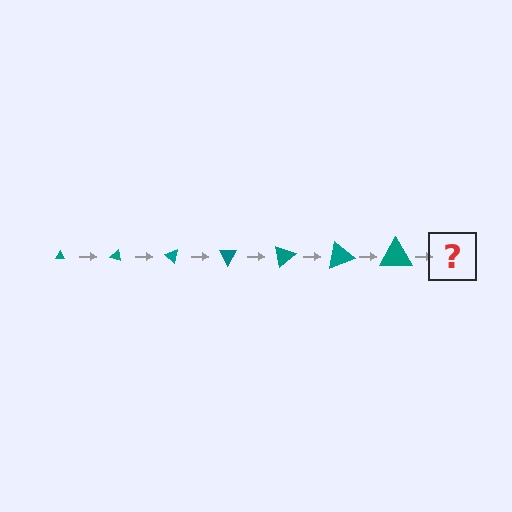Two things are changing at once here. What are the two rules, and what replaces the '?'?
The two rules are that the triangle grows larger each step and it rotates 20 degrees each step. The '?' should be a triangle, larger than the previous one and rotated 140 degrees from the start.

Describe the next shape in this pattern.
It should be a triangle, larger than the previous one and rotated 140 degrees from the start.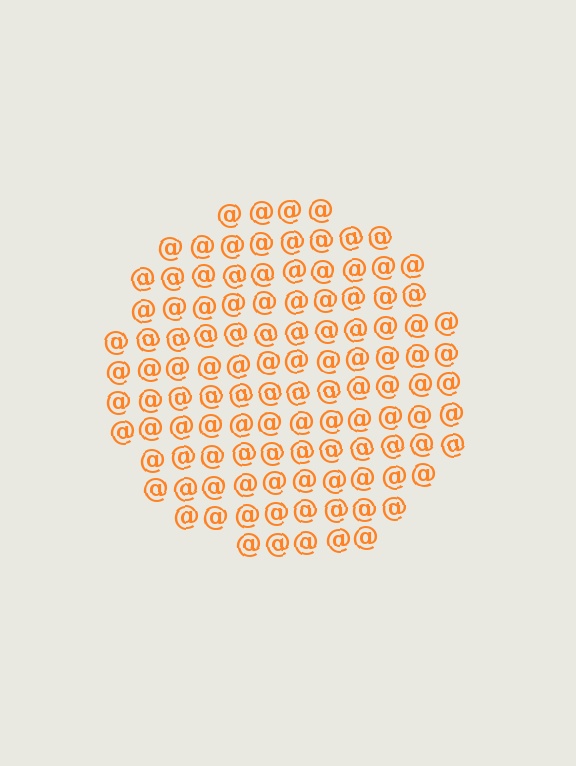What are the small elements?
The small elements are at signs.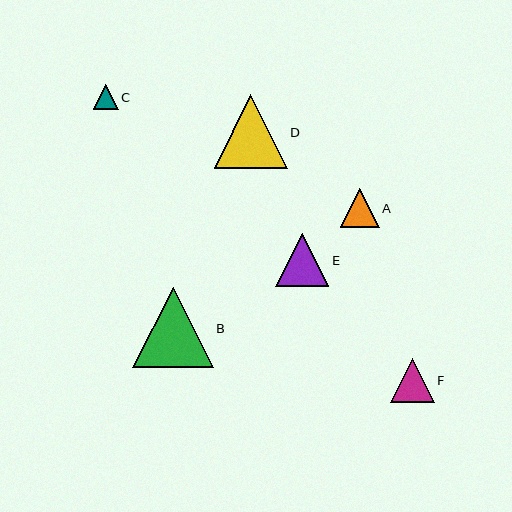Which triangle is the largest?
Triangle B is the largest with a size of approximately 81 pixels.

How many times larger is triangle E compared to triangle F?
Triangle E is approximately 1.2 times the size of triangle F.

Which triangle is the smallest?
Triangle C is the smallest with a size of approximately 25 pixels.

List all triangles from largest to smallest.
From largest to smallest: B, D, E, F, A, C.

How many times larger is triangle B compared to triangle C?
Triangle B is approximately 3.2 times the size of triangle C.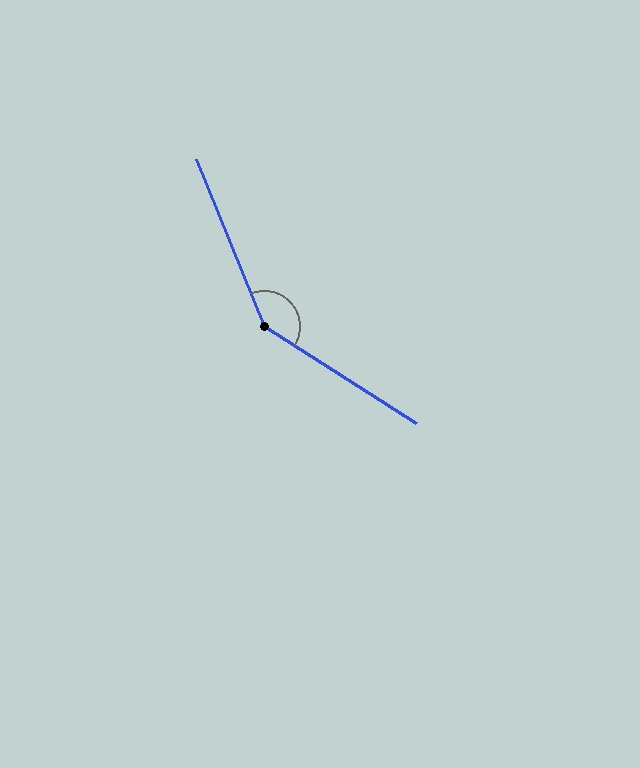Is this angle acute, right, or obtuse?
It is obtuse.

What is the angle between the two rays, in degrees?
Approximately 145 degrees.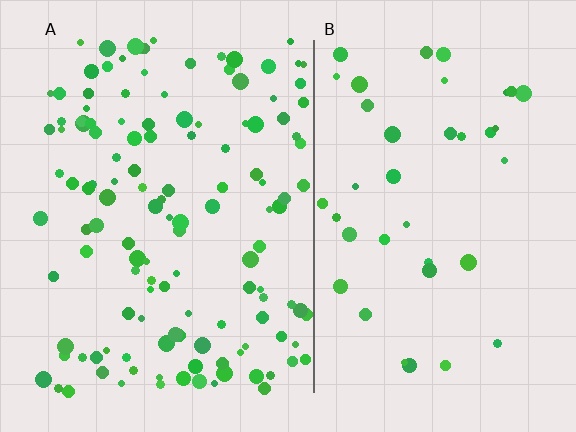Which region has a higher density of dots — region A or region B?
A (the left).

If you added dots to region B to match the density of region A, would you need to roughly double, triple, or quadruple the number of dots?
Approximately triple.